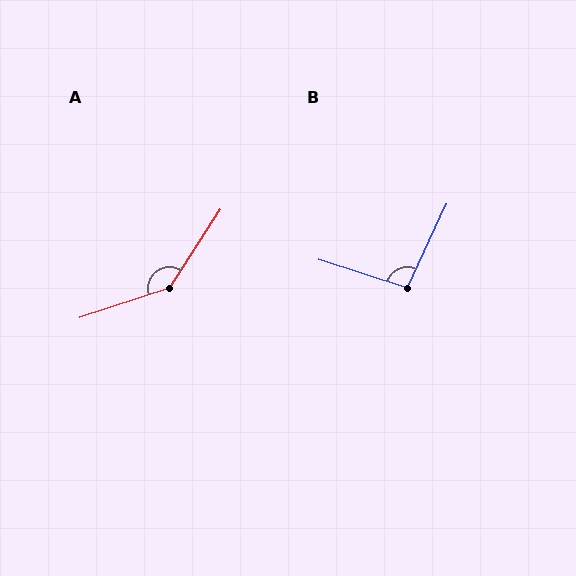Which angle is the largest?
A, at approximately 141 degrees.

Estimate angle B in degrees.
Approximately 98 degrees.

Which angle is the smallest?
B, at approximately 98 degrees.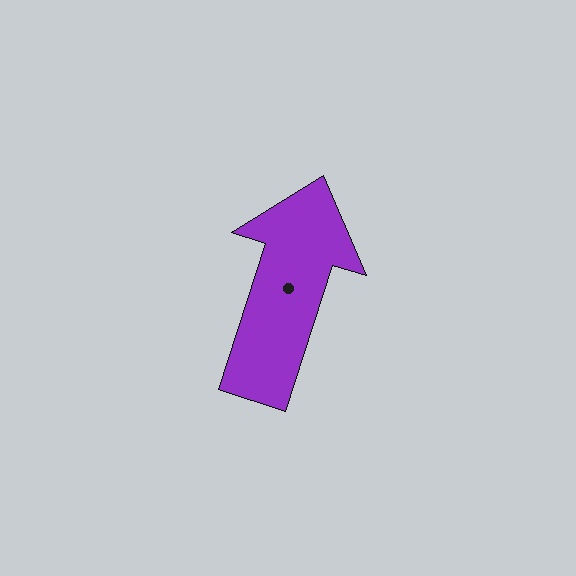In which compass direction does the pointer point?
North.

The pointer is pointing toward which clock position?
Roughly 1 o'clock.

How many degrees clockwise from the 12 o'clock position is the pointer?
Approximately 18 degrees.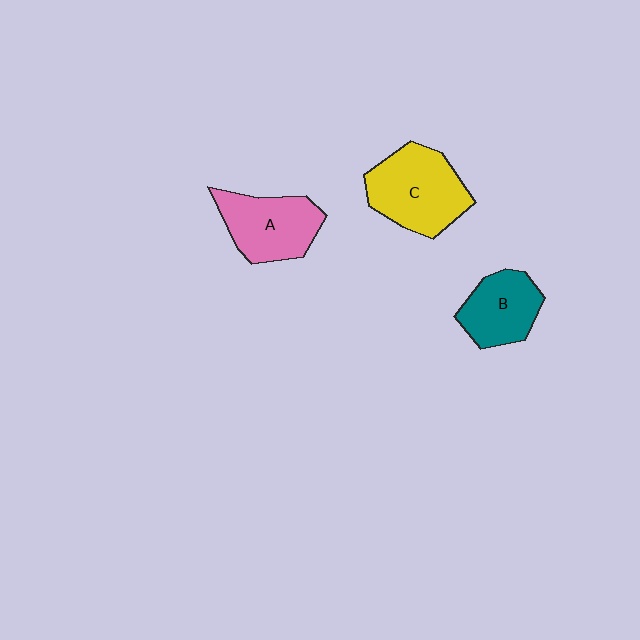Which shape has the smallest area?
Shape B (teal).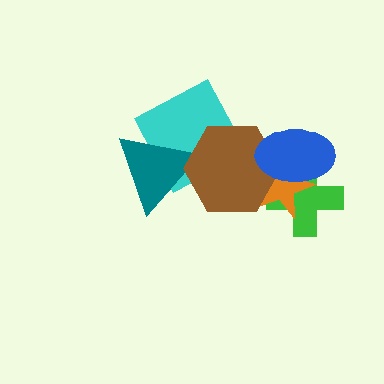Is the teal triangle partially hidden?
Yes, it is partially covered by another shape.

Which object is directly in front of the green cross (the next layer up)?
The orange star is directly in front of the green cross.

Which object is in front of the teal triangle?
The brown hexagon is in front of the teal triangle.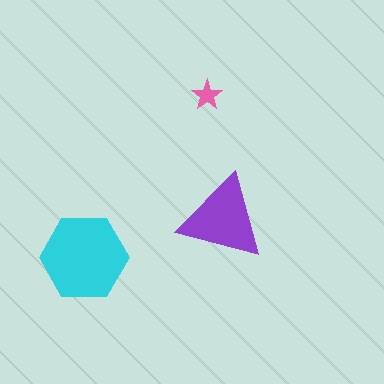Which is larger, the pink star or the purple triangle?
The purple triangle.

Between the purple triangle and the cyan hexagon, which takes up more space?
The cyan hexagon.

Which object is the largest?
The cyan hexagon.